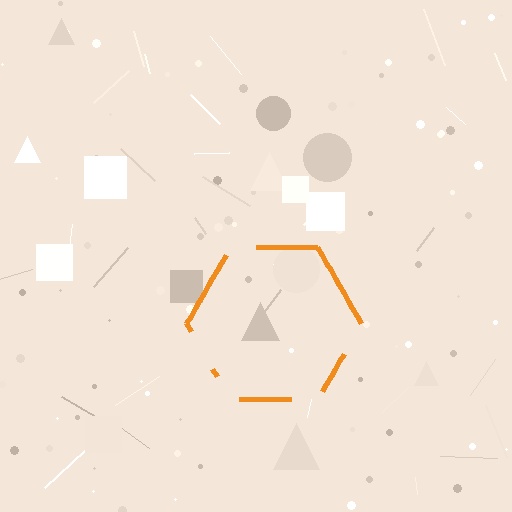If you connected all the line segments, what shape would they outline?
They would outline a hexagon.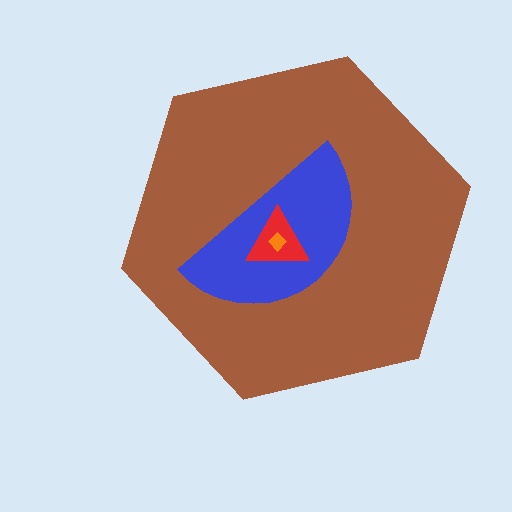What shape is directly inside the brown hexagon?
The blue semicircle.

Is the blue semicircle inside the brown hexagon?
Yes.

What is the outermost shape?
The brown hexagon.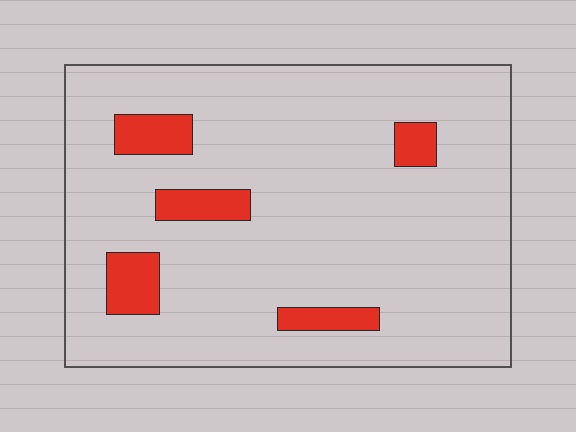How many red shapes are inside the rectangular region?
5.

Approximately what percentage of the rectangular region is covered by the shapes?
Approximately 10%.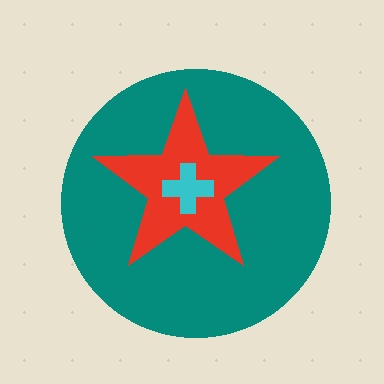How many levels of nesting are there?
3.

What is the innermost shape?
The cyan cross.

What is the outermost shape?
The teal circle.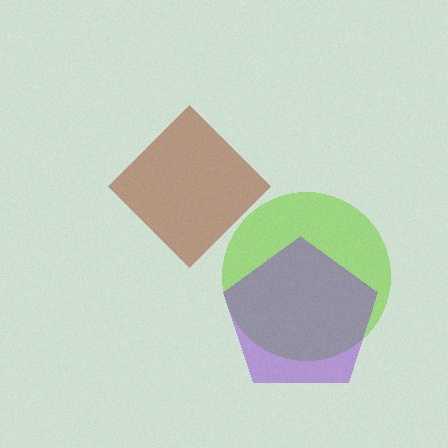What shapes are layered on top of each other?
The layered shapes are: a lime circle, a purple pentagon, a brown diamond.